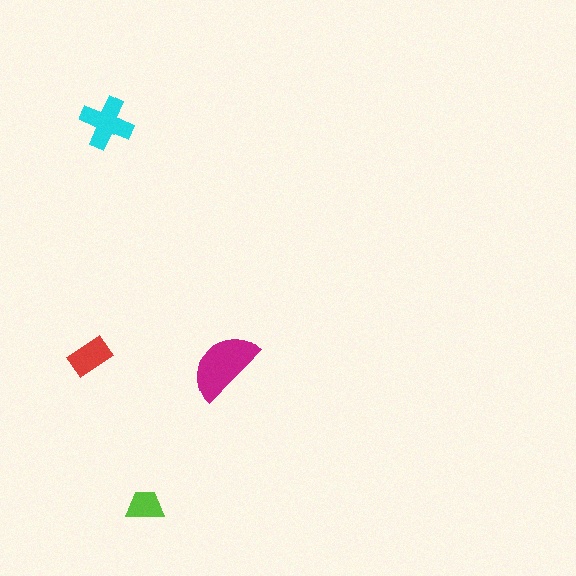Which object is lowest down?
The lime trapezoid is bottommost.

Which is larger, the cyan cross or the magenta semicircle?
The magenta semicircle.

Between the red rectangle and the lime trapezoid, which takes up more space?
The red rectangle.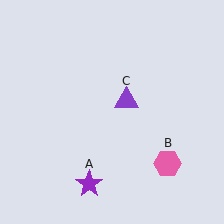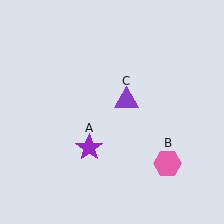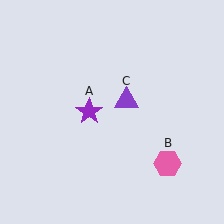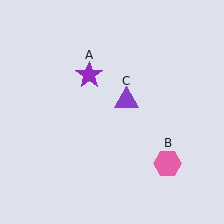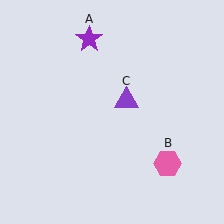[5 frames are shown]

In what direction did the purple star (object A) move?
The purple star (object A) moved up.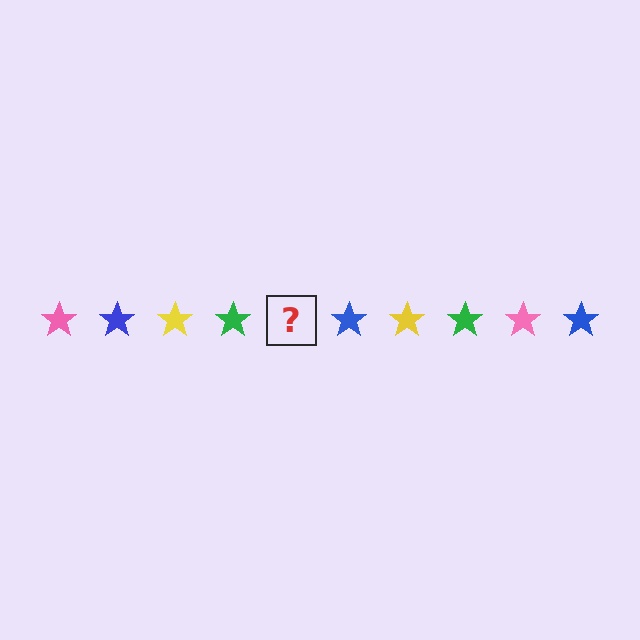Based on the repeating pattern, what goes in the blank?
The blank should be a pink star.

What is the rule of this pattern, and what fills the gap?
The rule is that the pattern cycles through pink, blue, yellow, green stars. The gap should be filled with a pink star.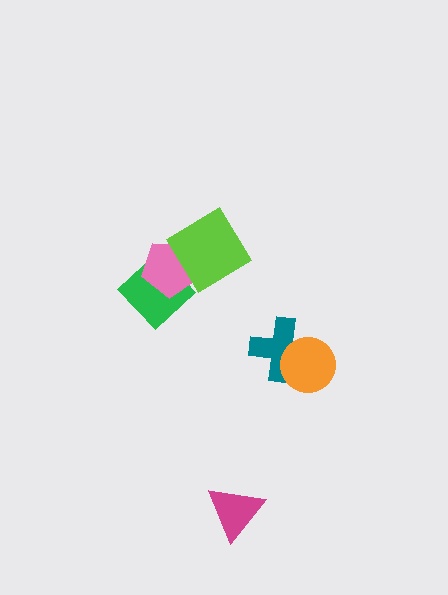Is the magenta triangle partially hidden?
No, no other shape covers it.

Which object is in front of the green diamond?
The pink pentagon is in front of the green diamond.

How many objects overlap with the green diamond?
1 object overlaps with the green diamond.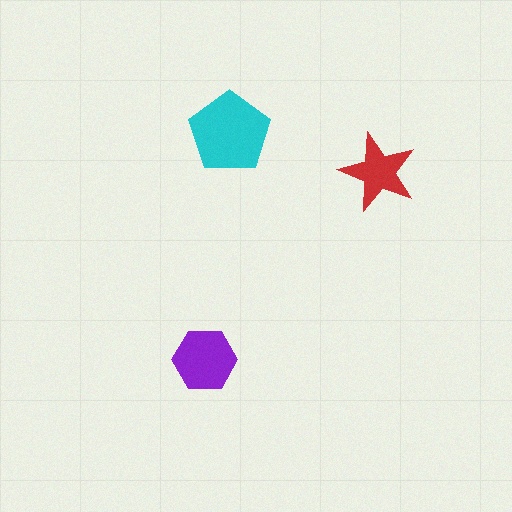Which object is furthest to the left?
The purple hexagon is leftmost.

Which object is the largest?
The cyan pentagon.